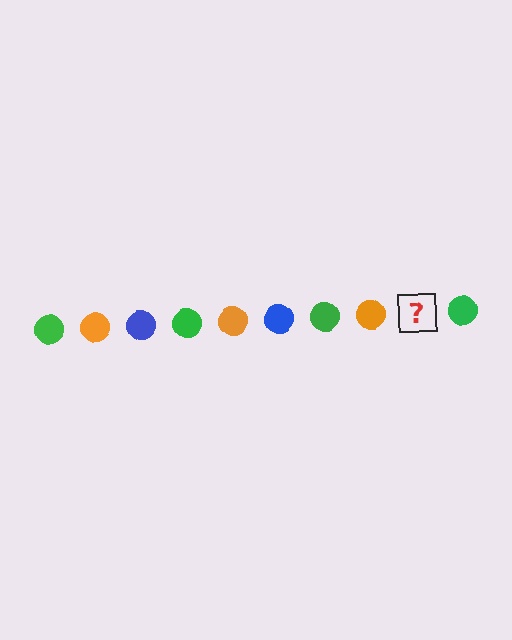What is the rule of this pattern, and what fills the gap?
The rule is that the pattern cycles through green, orange, blue circles. The gap should be filled with a blue circle.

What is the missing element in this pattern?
The missing element is a blue circle.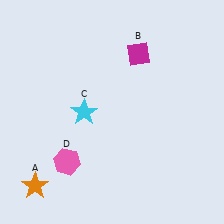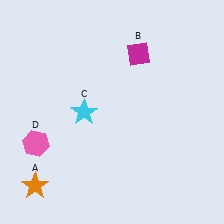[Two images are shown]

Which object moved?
The pink hexagon (D) moved left.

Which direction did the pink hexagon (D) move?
The pink hexagon (D) moved left.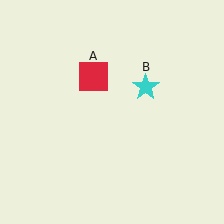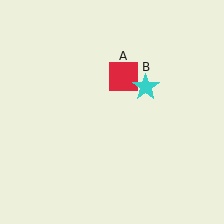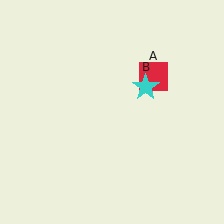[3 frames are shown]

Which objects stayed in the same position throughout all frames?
Cyan star (object B) remained stationary.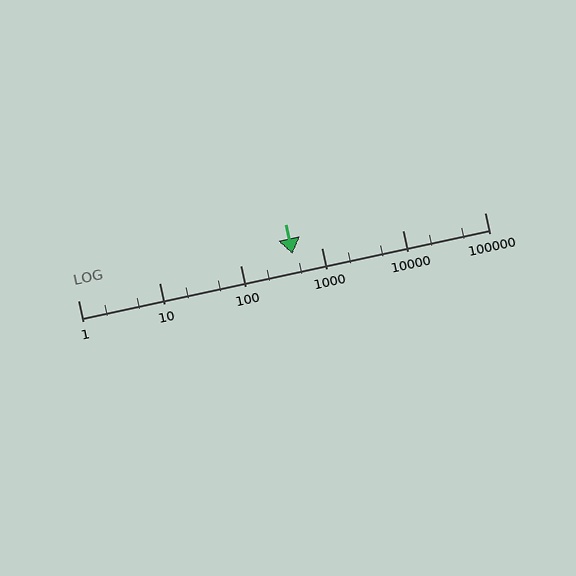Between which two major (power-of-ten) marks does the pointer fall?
The pointer is between 100 and 1000.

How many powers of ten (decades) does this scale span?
The scale spans 5 decades, from 1 to 100000.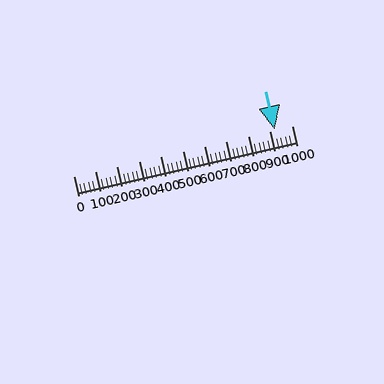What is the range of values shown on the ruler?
The ruler shows values from 0 to 1000.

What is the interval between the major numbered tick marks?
The major tick marks are spaced 100 units apart.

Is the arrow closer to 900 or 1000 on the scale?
The arrow is closer to 900.